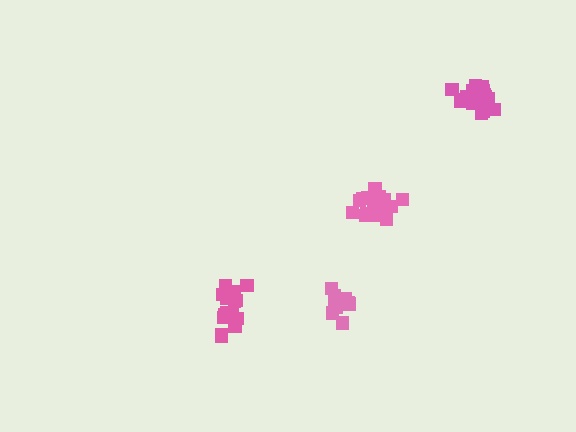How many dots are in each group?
Group 1: 20 dots, Group 2: 15 dots, Group 3: 15 dots, Group 4: 20 dots (70 total).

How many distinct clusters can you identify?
There are 4 distinct clusters.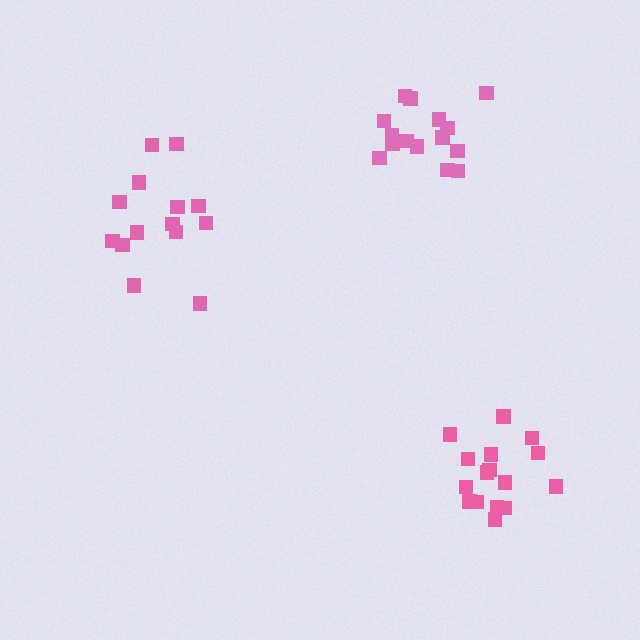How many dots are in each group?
Group 1: 16 dots, Group 2: 15 dots, Group 3: 14 dots (45 total).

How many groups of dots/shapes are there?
There are 3 groups.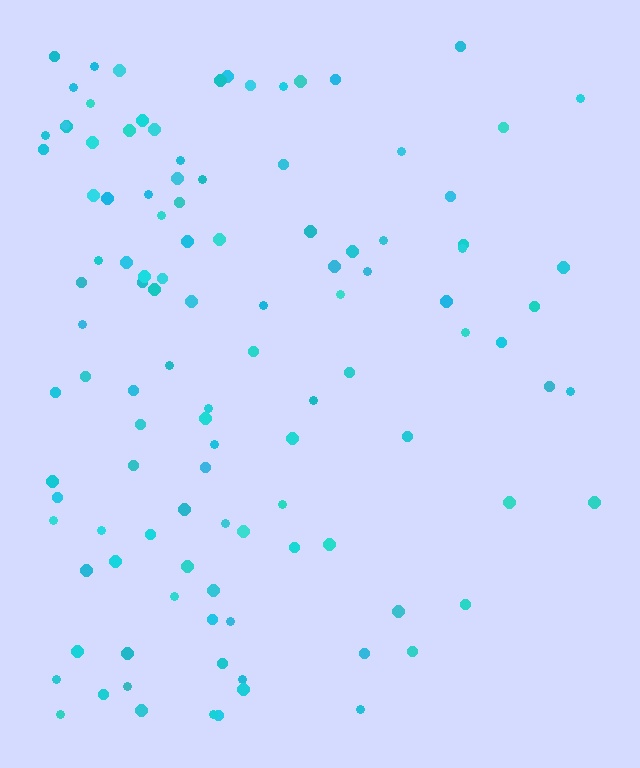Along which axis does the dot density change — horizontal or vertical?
Horizontal.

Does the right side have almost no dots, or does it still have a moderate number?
Still a moderate number, just noticeably fewer than the left.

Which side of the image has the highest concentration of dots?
The left.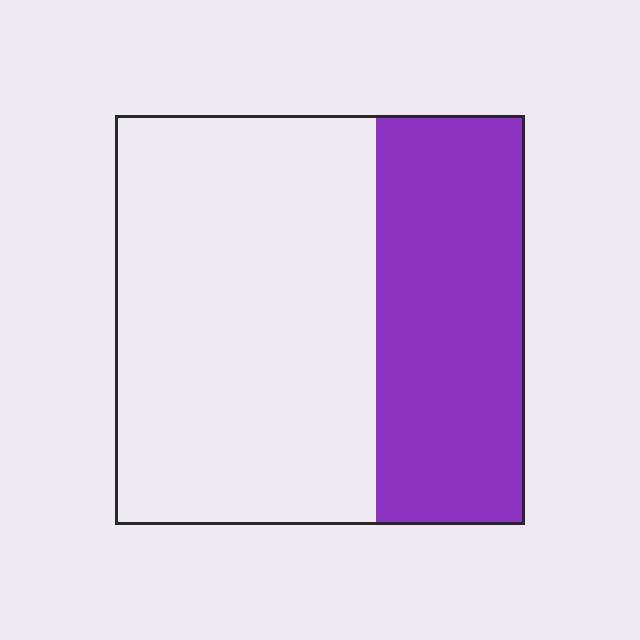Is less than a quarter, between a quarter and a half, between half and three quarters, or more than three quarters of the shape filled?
Between a quarter and a half.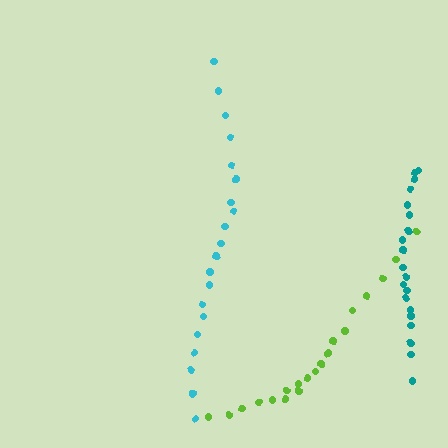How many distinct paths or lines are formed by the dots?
There are 3 distinct paths.